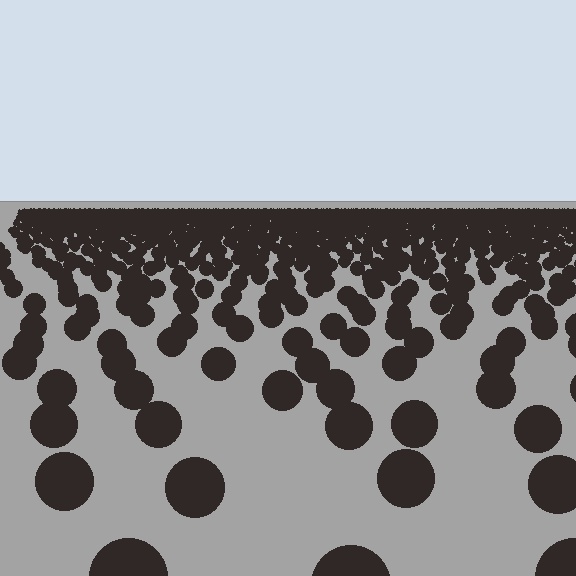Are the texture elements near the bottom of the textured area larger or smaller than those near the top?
Larger. Near the bottom, elements are closer to the viewer and appear at a bigger on-screen size.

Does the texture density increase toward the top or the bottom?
Density increases toward the top.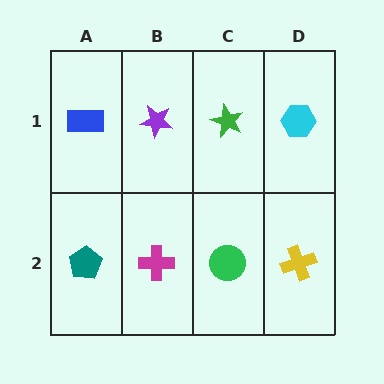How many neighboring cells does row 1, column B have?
3.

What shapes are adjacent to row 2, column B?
A purple star (row 1, column B), a teal pentagon (row 2, column A), a green circle (row 2, column C).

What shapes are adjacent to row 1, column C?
A green circle (row 2, column C), a purple star (row 1, column B), a cyan hexagon (row 1, column D).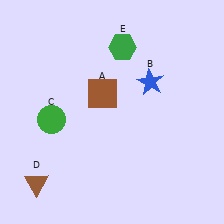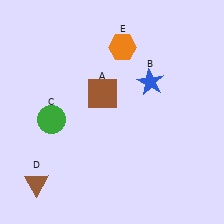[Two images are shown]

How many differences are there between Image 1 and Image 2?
There is 1 difference between the two images.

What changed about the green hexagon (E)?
In Image 1, E is green. In Image 2, it changed to orange.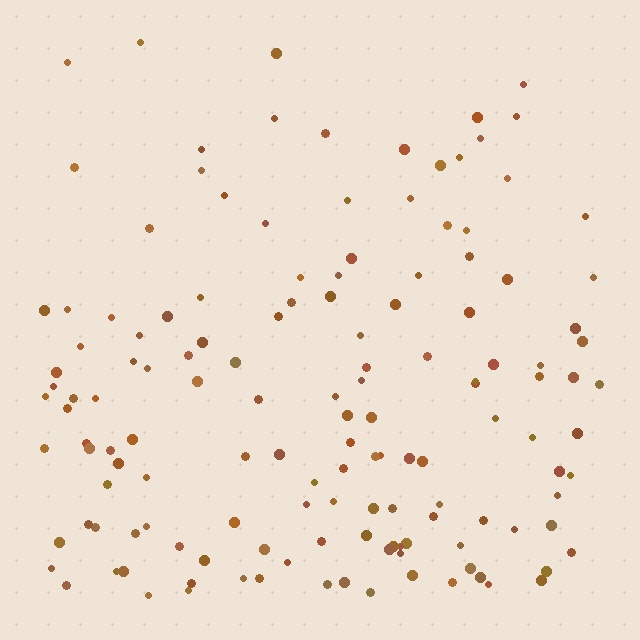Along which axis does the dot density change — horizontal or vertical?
Vertical.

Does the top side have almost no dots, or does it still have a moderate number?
Still a moderate number, just noticeably fewer than the bottom.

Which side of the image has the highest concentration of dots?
The bottom.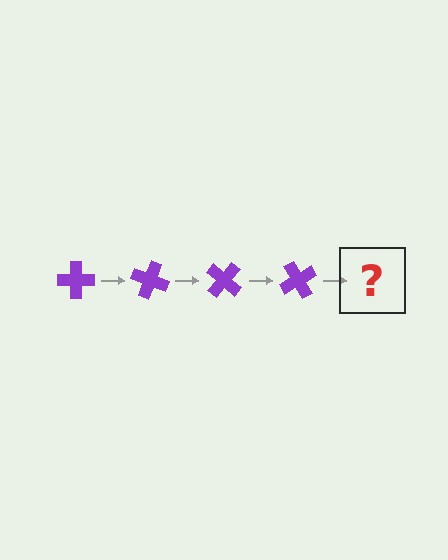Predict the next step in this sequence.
The next step is a purple cross rotated 80 degrees.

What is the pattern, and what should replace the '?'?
The pattern is that the cross rotates 20 degrees each step. The '?' should be a purple cross rotated 80 degrees.